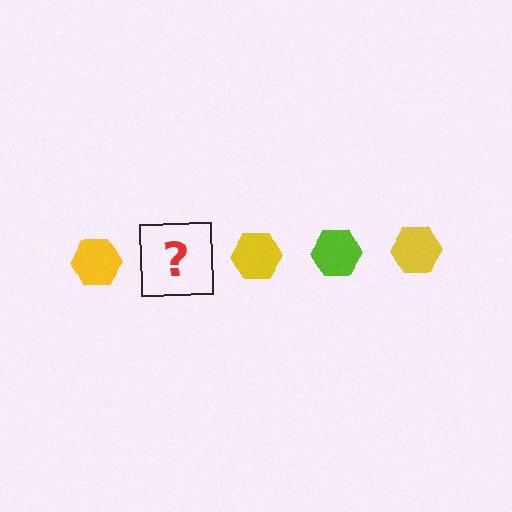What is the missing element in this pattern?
The missing element is a lime hexagon.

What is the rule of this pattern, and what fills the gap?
The rule is that the pattern cycles through yellow, lime hexagons. The gap should be filled with a lime hexagon.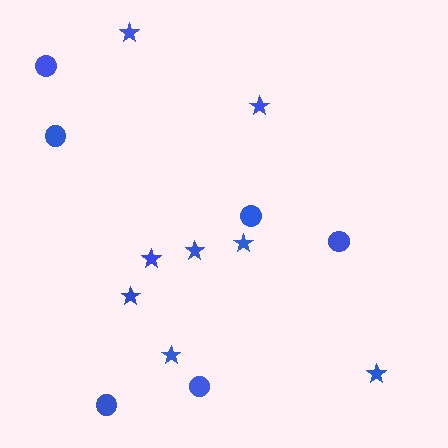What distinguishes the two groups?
There are 2 groups: one group of circles (6) and one group of stars (8).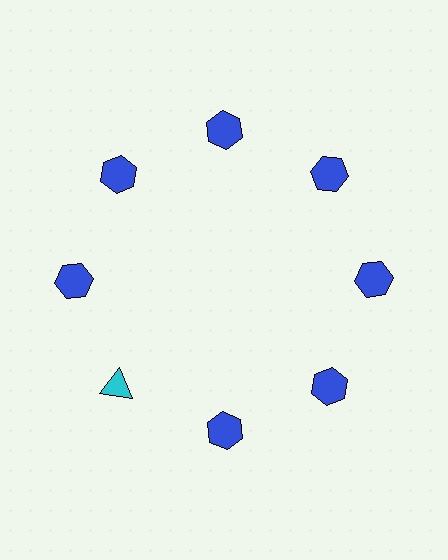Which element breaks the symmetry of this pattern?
The cyan triangle at roughly the 8 o'clock position breaks the symmetry. All other shapes are blue hexagons.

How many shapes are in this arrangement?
There are 8 shapes arranged in a ring pattern.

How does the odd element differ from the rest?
It differs in both color (cyan instead of blue) and shape (triangle instead of hexagon).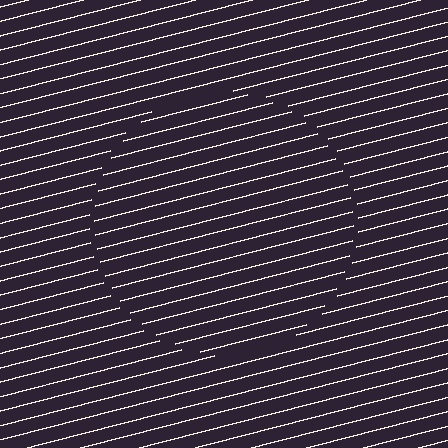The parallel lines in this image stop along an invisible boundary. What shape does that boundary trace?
An illusory circle. The interior of the shape contains the same grating, shifted by half a period — the contour is defined by the phase discontinuity where line-ends from the inner and outer gratings abut.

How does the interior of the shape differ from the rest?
The interior of the shape contains the same grating, shifted by half a period — the contour is defined by the phase discontinuity where line-ends from the inner and outer gratings abut.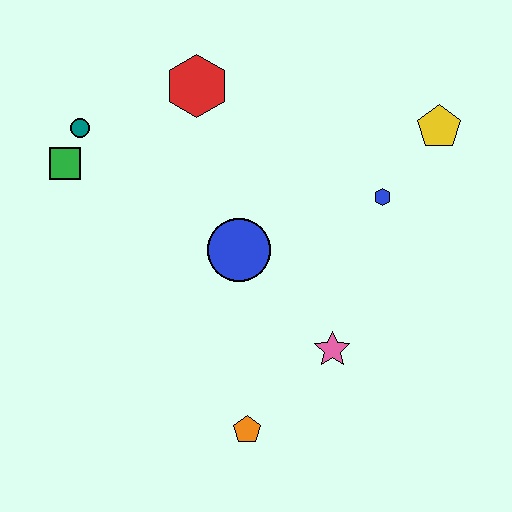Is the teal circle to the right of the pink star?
No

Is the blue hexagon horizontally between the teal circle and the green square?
No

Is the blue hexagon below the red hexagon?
Yes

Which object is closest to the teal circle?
The green square is closest to the teal circle.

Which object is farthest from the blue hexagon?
The green square is farthest from the blue hexagon.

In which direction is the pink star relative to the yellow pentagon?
The pink star is below the yellow pentagon.